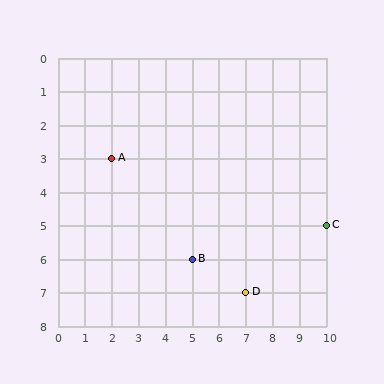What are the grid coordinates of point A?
Point A is at grid coordinates (2, 3).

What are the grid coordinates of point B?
Point B is at grid coordinates (5, 6).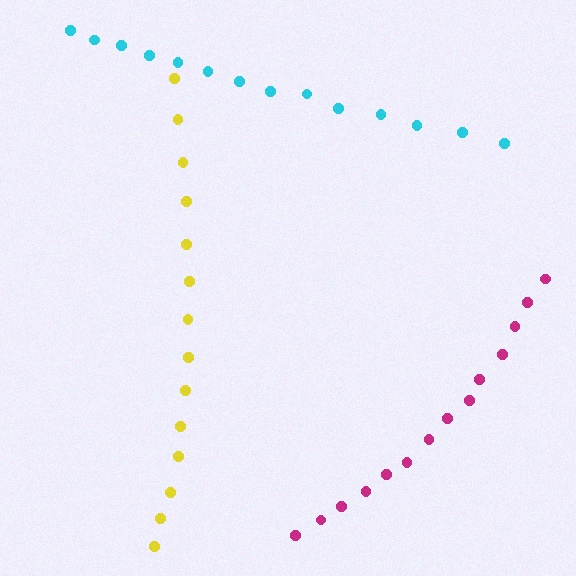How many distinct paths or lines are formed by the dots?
There are 3 distinct paths.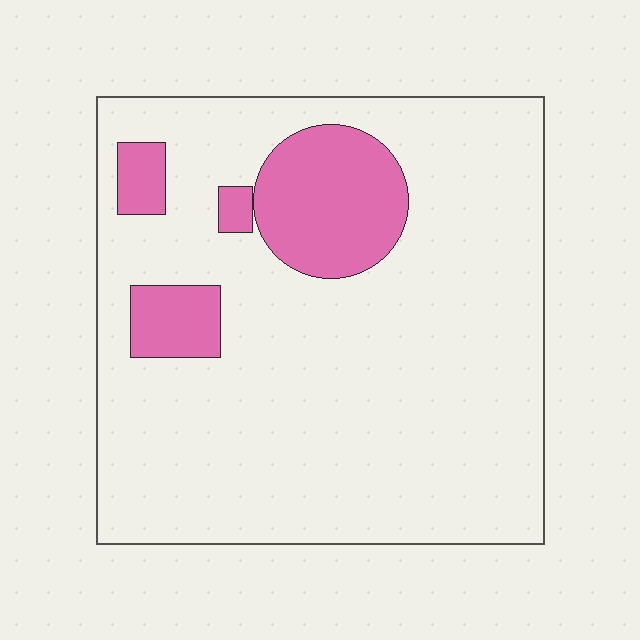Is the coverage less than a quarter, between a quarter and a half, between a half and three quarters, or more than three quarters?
Less than a quarter.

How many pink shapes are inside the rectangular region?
4.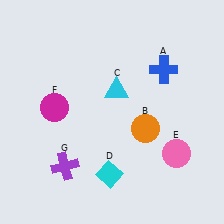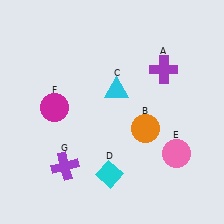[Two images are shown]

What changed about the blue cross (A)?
In Image 1, A is blue. In Image 2, it changed to purple.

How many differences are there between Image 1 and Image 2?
There is 1 difference between the two images.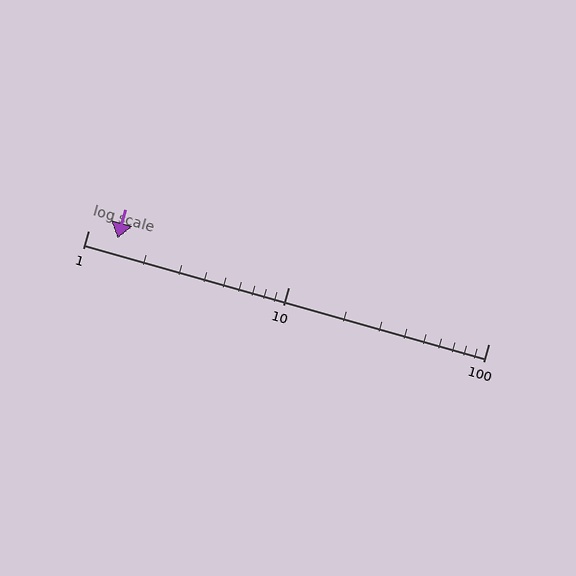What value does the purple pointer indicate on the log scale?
The pointer indicates approximately 1.4.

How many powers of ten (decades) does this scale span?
The scale spans 2 decades, from 1 to 100.